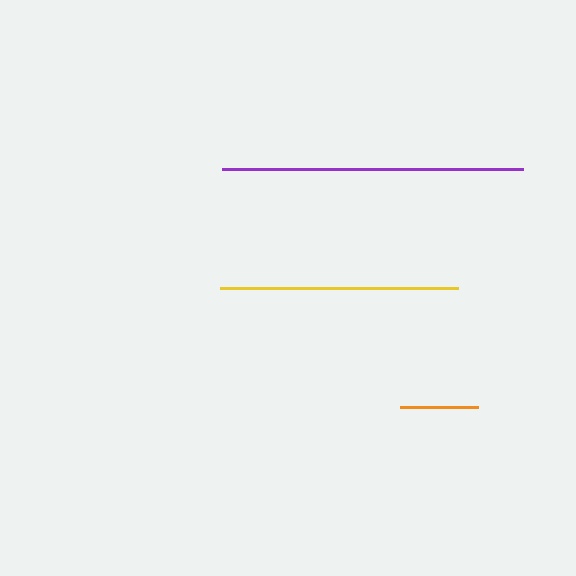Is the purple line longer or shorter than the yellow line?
The purple line is longer than the yellow line.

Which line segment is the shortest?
The orange line is the shortest at approximately 78 pixels.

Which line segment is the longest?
The purple line is the longest at approximately 301 pixels.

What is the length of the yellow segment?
The yellow segment is approximately 239 pixels long.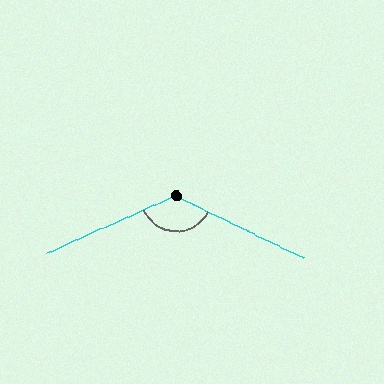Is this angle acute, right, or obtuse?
It is obtuse.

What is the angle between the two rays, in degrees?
Approximately 130 degrees.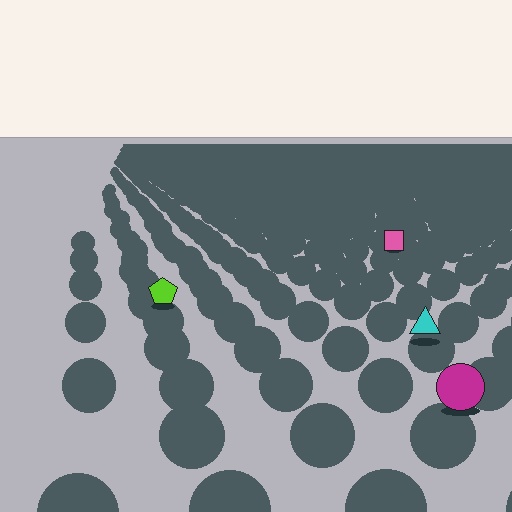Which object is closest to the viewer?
The magenta circle is closest. The texture marks near it are larger and more spread out.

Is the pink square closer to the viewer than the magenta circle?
No. The magenta circle is closer — you can tell from the texture gradient: the ground texture is coarser near it.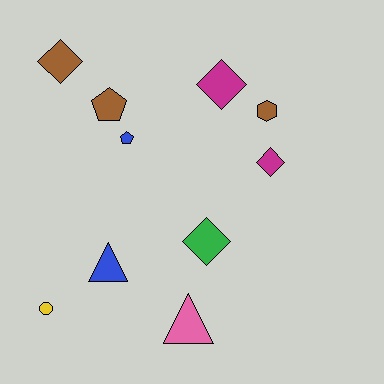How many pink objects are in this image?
There is 1 pink object.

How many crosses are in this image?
There are no crosses.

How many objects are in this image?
There are 10 objects.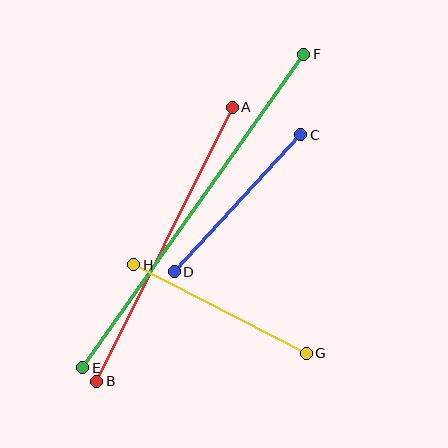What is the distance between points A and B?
The distance is approximately 306 pixels.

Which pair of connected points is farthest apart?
Points E and F are farthest apart.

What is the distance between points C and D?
The distance is approximately 187 pixels.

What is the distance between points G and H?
The distance is approximately 194 pixels.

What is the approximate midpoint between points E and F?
The midpoint is at approximately (193, 211) pixels.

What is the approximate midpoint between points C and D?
The midpoint is at approximately (237, 203) pixels.